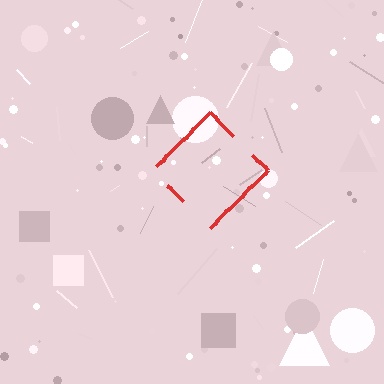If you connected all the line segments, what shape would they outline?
They would outline a diamond.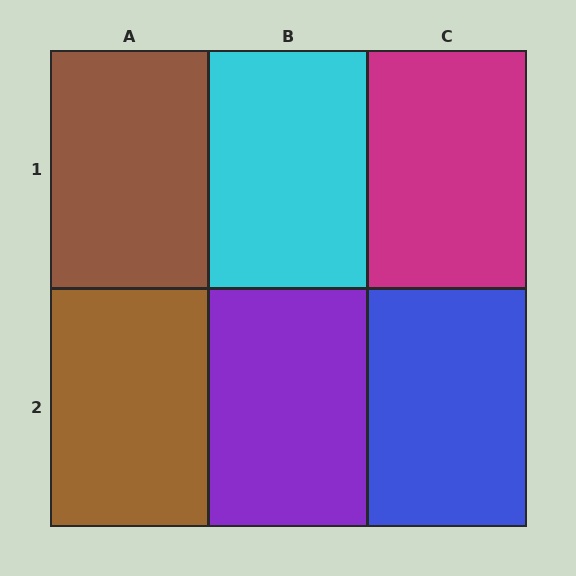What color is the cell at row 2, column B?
Purple.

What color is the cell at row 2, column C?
Blue.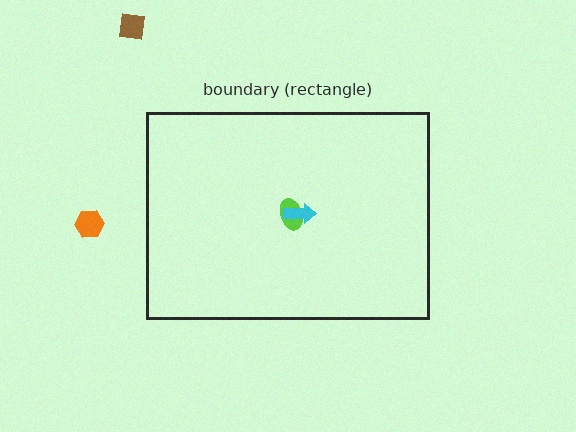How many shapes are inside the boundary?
2 inside, 2 outside.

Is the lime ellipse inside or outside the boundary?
Inside.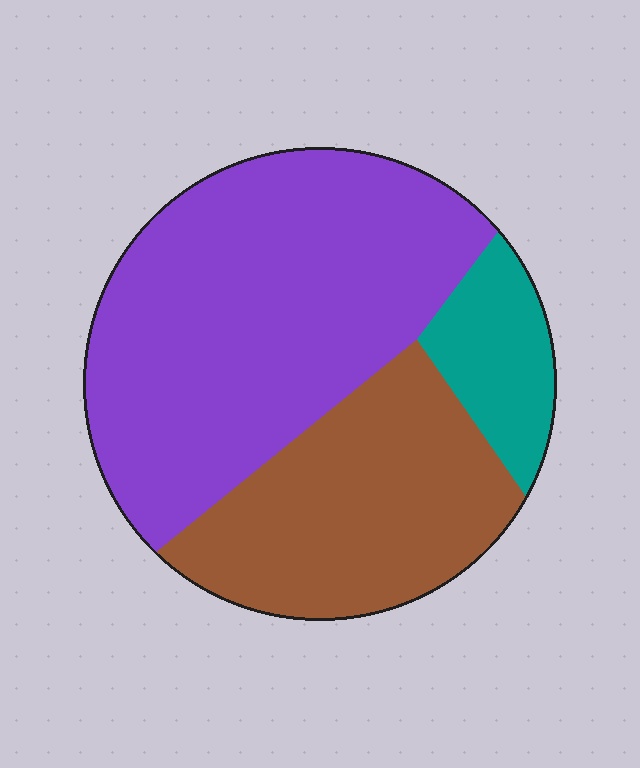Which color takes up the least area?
Teal, at roughly 10%.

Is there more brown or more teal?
Brown.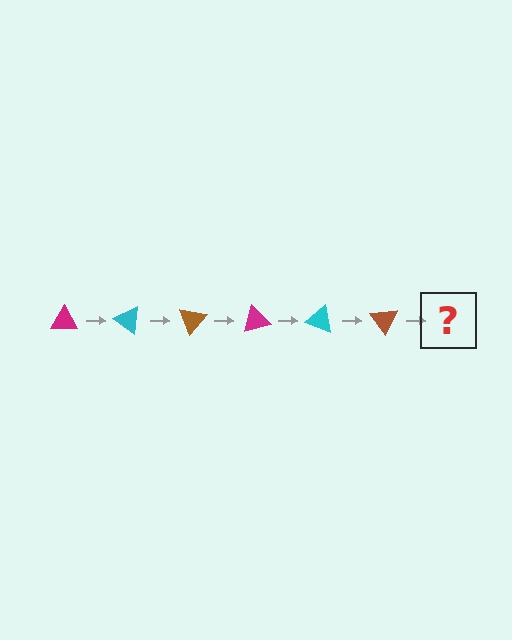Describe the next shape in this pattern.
It should be a magenta triangle, rotated 210 degrees from the start.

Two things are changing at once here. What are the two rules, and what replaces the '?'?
The two rules are that it rotates 35 degrees each step and the color cycles through magenta, cyan, and brown. The '?' should be a magenta triangle, rotated 210 degrees from the start.